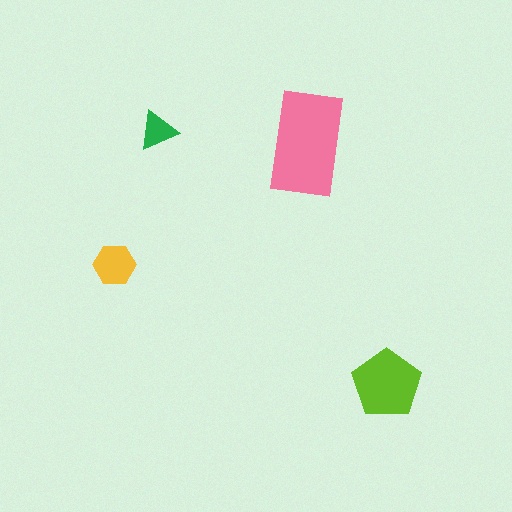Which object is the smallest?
The green triangle.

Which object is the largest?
The pink rectangle.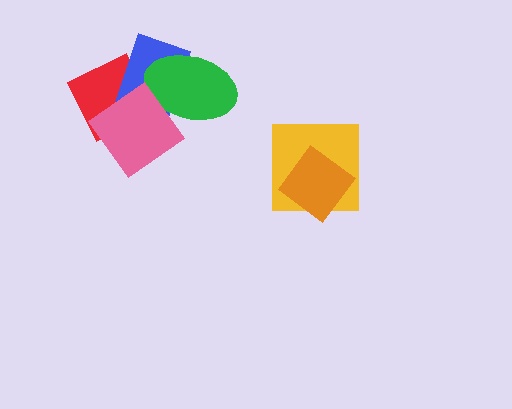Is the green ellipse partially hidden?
Yes, it is partially covered by another shape.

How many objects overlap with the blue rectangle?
3 objects overlap with the blue rectangle.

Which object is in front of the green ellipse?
The pink diamond is in front of the green ellipse.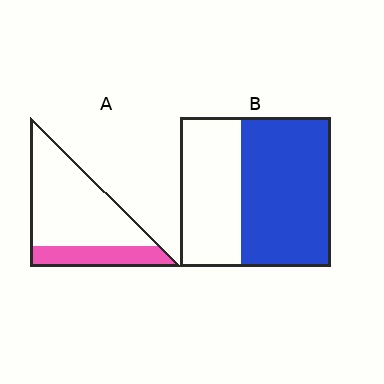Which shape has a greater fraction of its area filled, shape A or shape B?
Shape B.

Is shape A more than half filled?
No.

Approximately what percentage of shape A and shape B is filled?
A is approximately 25% and B is approximately 60%.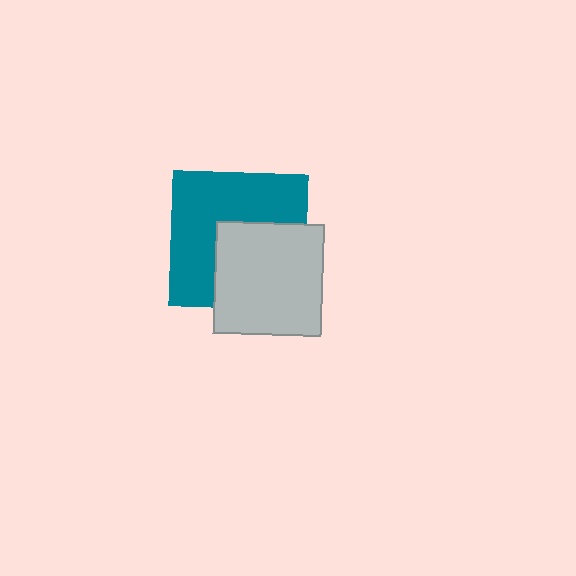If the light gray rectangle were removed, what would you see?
You would see the complete teal square.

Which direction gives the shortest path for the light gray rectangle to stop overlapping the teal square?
Moving toward the lower-right gives the shortest separation.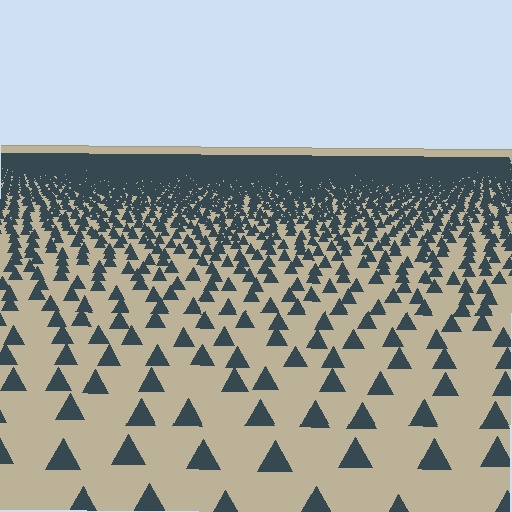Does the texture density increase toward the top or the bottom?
Density increases toward the top.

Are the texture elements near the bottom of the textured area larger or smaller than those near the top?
Larger. Near the bottom, elements are closer to the viewer and appear at a bigger on-screen size.